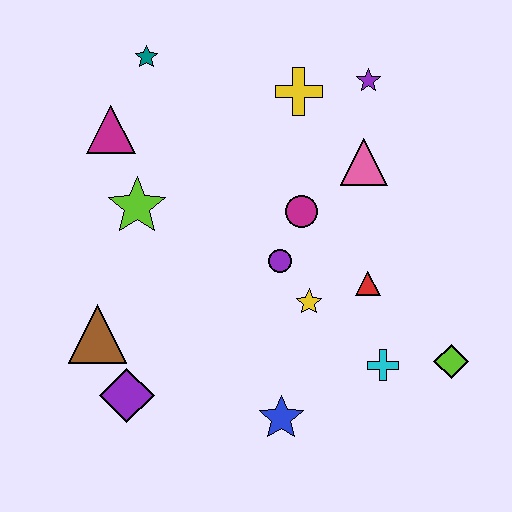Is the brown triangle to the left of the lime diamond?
Yes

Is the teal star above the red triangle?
Yes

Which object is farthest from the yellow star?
The teal star is farthest from the yellow star.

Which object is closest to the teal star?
The magenta triangle is closest to the teal star.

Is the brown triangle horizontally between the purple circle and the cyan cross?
No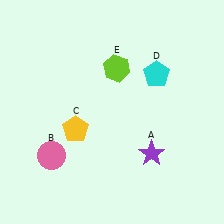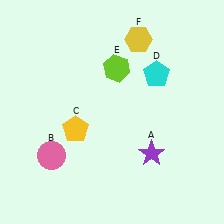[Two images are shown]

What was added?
A yellow hexagon (F) was added in Image 2.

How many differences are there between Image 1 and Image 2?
There is 1 difference between the two images.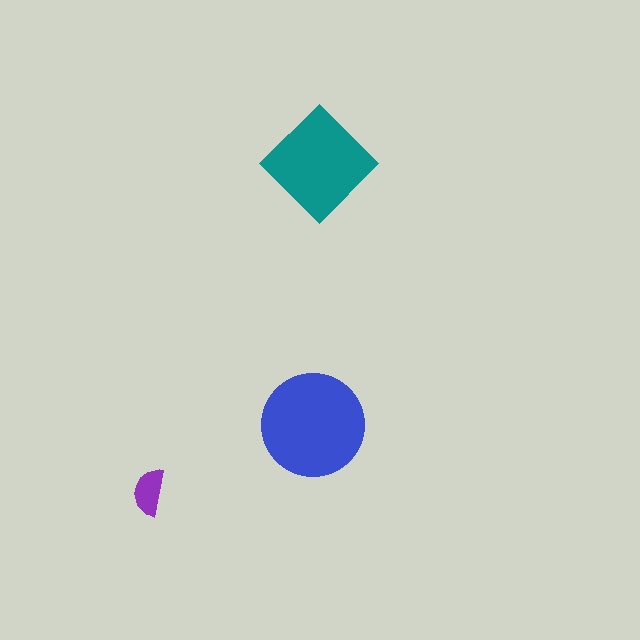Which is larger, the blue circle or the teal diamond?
The blue circle.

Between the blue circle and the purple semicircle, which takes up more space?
The blue circle.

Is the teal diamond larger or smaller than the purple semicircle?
Larger.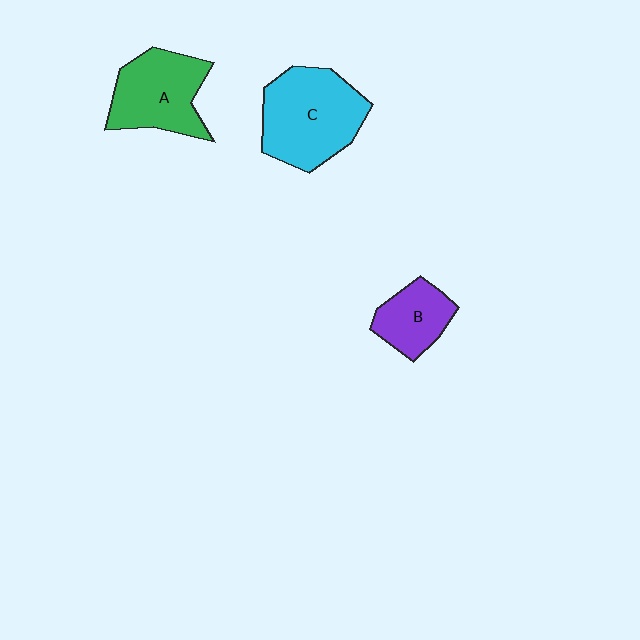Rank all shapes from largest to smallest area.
From largest to smallest: C (cyan), A (green), B (purple).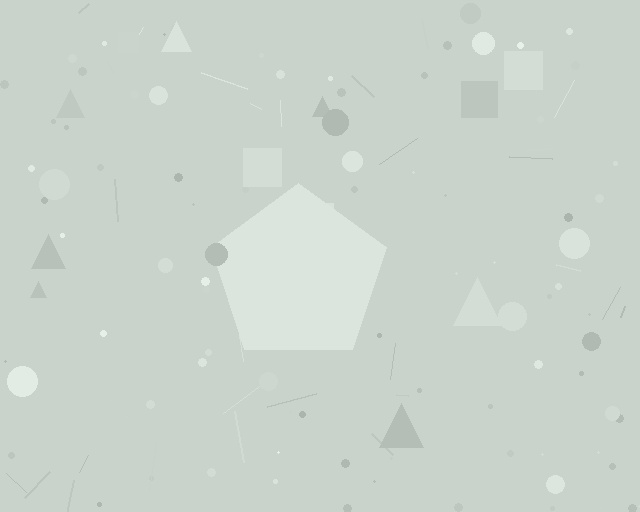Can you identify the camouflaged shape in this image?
The camouflaged shape is a pentagon.